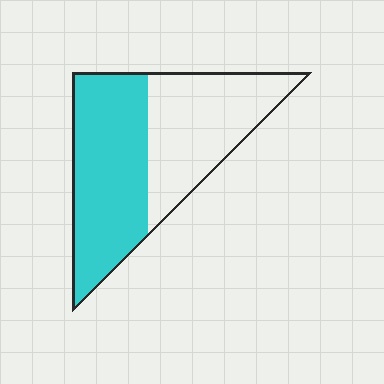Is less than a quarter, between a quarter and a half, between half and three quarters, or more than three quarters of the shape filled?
Between half and three quarters.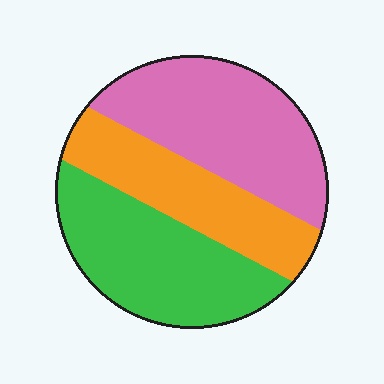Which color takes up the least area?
Orange, at roughly 25%.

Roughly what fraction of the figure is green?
Green takes up about one third (1/3) of the figure.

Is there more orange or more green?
Green.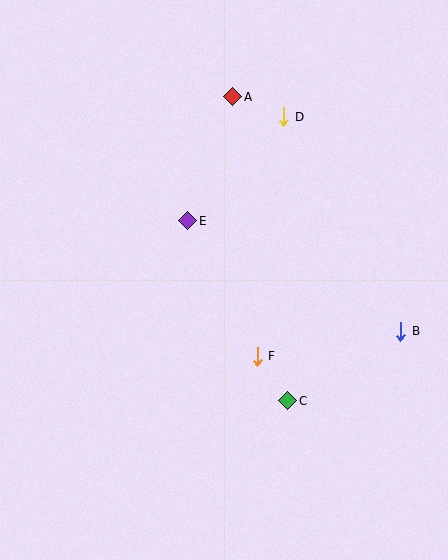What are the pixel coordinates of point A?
Point A is at (233, 97).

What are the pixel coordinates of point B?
Point B is at (401, 331).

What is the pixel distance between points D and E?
The distance between D and E is 141 pixels.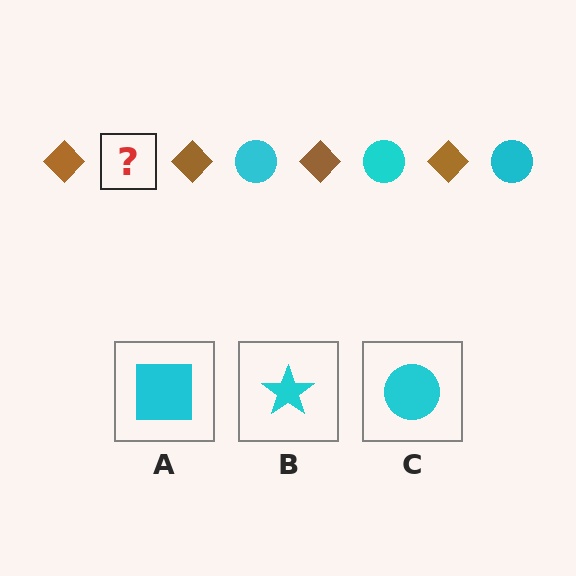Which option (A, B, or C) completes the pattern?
C.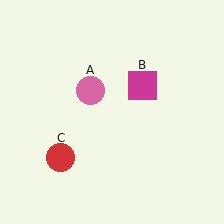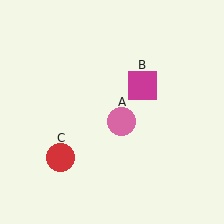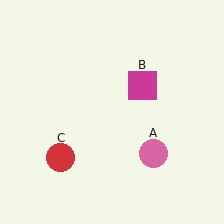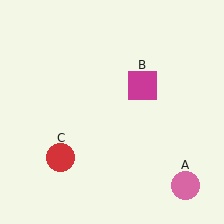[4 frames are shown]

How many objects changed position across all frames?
1 object changed position: pink circle (object A).